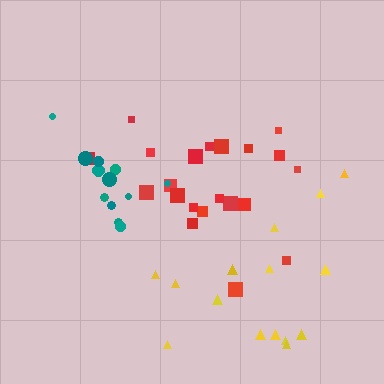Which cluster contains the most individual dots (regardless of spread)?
Red (21).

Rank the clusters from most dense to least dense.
teal, red, yellow.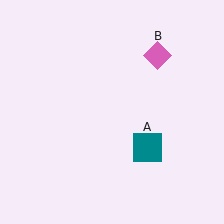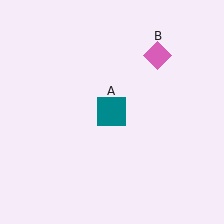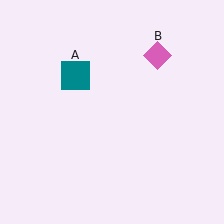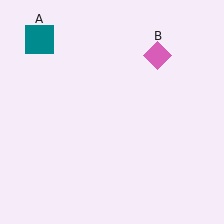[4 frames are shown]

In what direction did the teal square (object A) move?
The teal square (object A) moved up and to the left.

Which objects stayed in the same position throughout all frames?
Pink diamond (object B) remained stationary.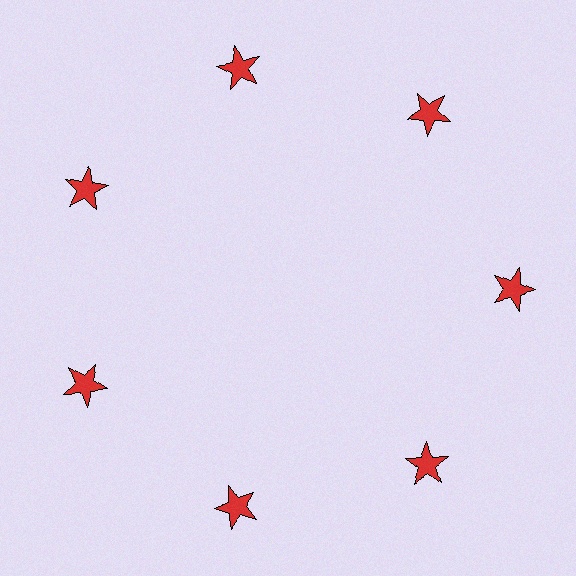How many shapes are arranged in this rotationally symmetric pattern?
There are 7 shapes, arranged in 7 groups of 1.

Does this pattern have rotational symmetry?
Yes, this pattern has 7-fold rotational symmetry. It looks the same after rotating 51 degrees around the center.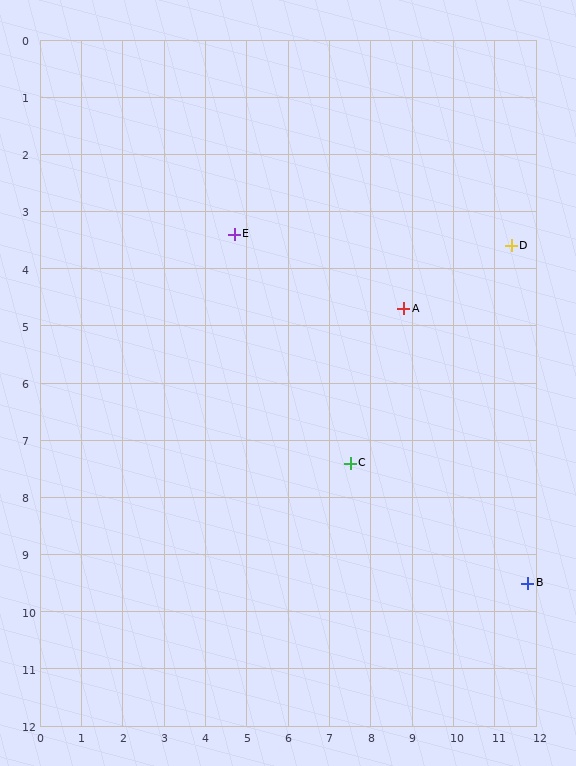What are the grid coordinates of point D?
Point D is at approximately (11.4, 3.6).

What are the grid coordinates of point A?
Point A is at approximately (8.8, 4.7).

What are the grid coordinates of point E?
Point E is at approximately (4.7, 3.4).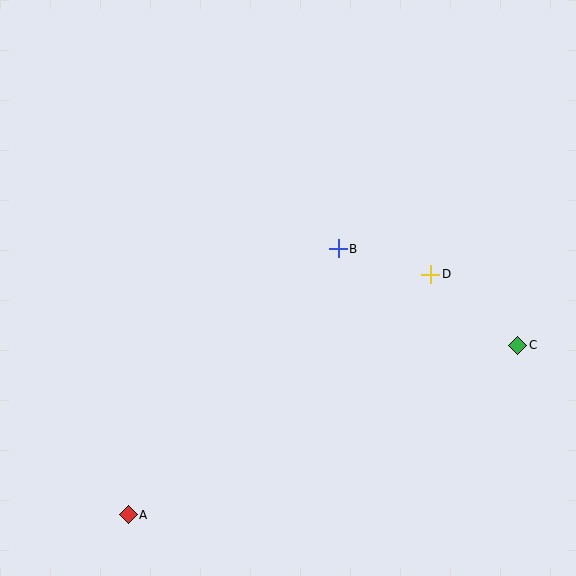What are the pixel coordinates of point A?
Point A is at (128, 515).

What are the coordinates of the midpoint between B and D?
The midpoint between B and D is at (385, 262).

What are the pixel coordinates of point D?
Point D is at (431, 274).